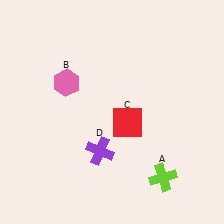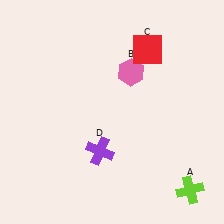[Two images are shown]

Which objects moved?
The objects that moved are: the lime cross (A), the pink hexagon (B), the red square (C).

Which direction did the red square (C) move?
The red square (C) moved up.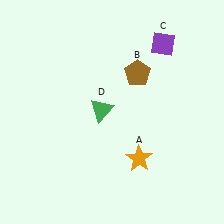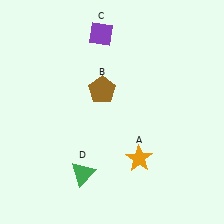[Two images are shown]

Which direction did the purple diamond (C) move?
The purple diamond (C) moved left.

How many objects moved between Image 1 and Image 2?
3 objects moved between the two images.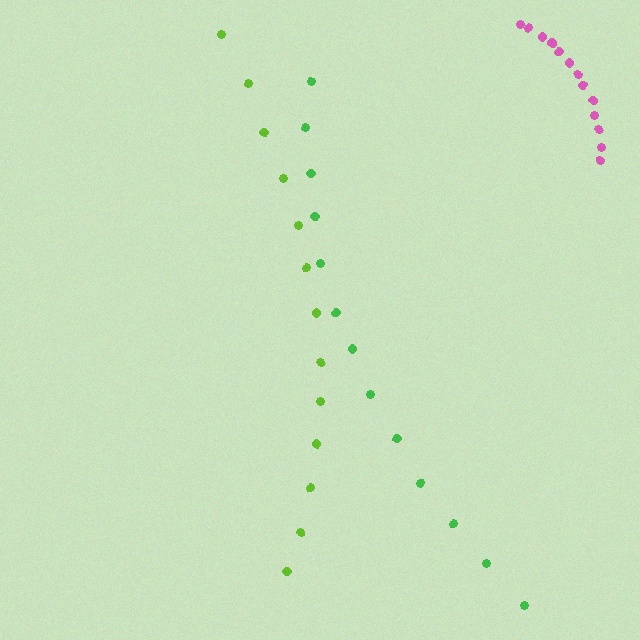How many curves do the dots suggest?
There are 3 distinct paths.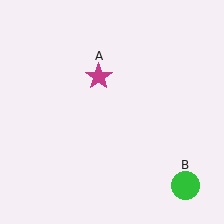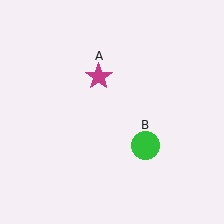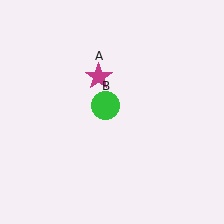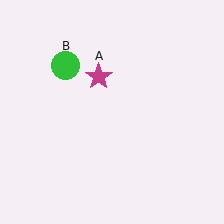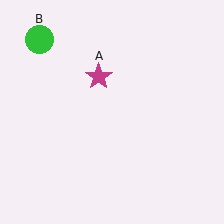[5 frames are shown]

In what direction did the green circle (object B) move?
The green circle (object B) moved up and to the left.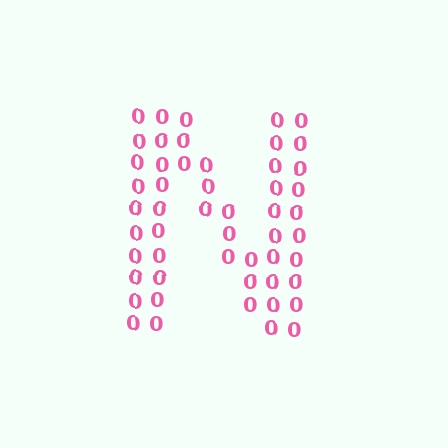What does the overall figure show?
The overall figure shows the letter N.